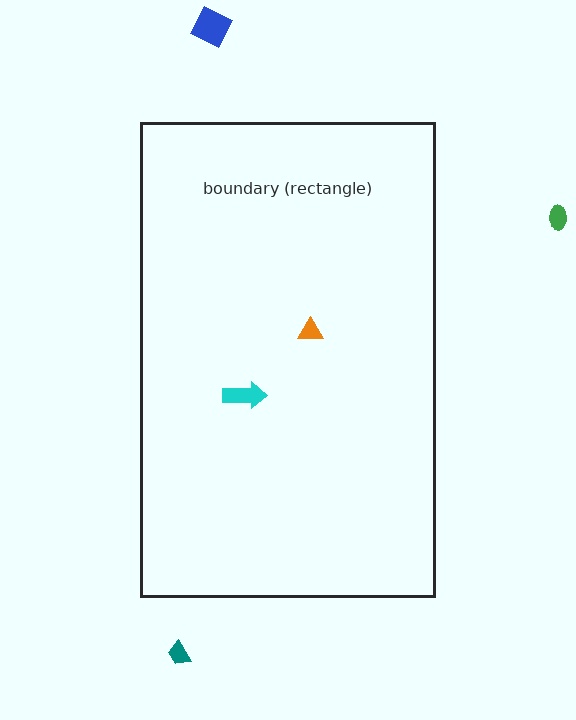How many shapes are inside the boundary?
2 inside, 3 outside.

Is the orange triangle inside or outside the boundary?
Inside.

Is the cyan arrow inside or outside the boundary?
Inside.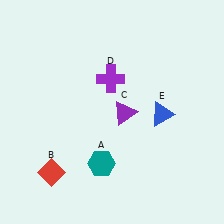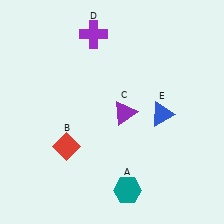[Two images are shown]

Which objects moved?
The objects that moved are: the teal hexagon (A), the red diamond (B), the purple cross (D).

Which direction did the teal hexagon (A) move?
The teal hexagon (A) moved down.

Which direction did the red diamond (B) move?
The red diamond (B) moved up.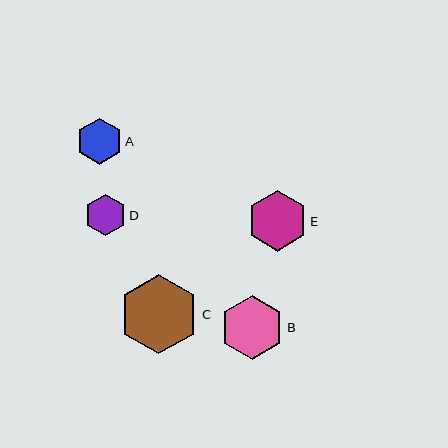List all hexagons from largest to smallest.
From largest to smallest: C, B, E, A, D.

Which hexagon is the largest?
Hexagon C is the largest with a size of approximately 80 pixels.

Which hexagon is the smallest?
Hexagon D is the smallest with a size of approximately 42 pixels.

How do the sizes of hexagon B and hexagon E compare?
Hexagon B and hexagon E are approximately the same size.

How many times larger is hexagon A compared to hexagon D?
Hexagon A is approximately 1.1 times the size of hexagon D.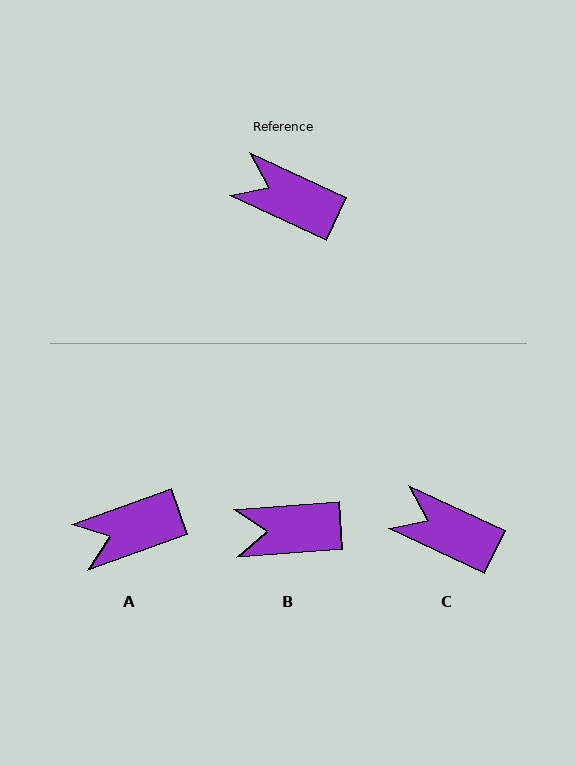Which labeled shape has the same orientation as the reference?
C.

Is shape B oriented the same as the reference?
No, it is off by about 29 degrees.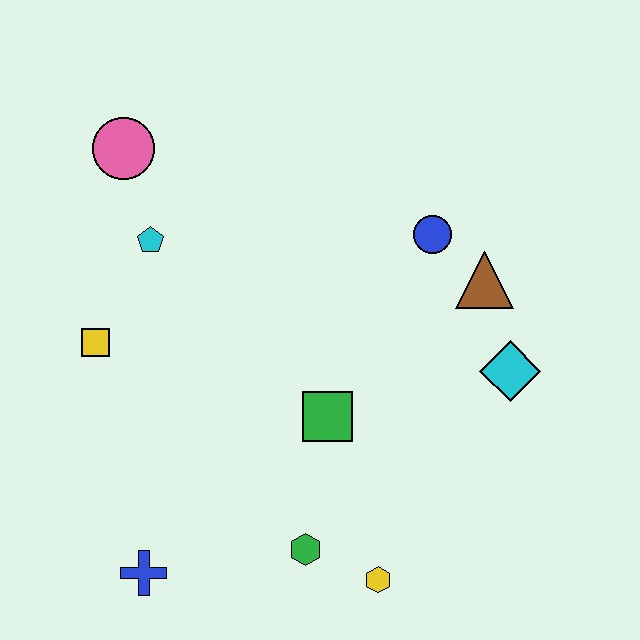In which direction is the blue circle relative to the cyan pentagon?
The blue circle is to the right of the cyan pentagon.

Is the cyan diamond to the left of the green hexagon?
No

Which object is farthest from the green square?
The pink circle is farthest from the green square.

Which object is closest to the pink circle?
The cyan pentagon is closest to the pink circle.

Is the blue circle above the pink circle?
No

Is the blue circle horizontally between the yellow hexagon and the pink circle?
No